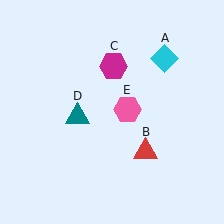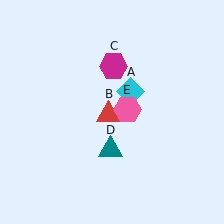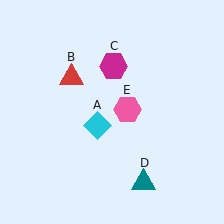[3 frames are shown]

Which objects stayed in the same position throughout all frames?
Magenta hexagon (object C) and pink hexagon (object E) remained stationary.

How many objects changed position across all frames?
3 objects changed position: cyan diamond (object A), red triangle (object B), teal triangle (object D).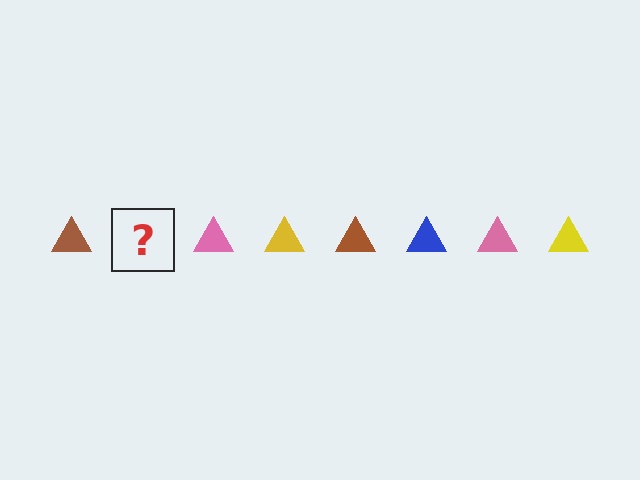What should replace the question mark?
The question mark should be replaced with a blue triangle.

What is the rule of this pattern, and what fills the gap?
The rule is that the pattern cycles through brown, blue, pink, yellow triangles. The gap should be filled with a blue triangle.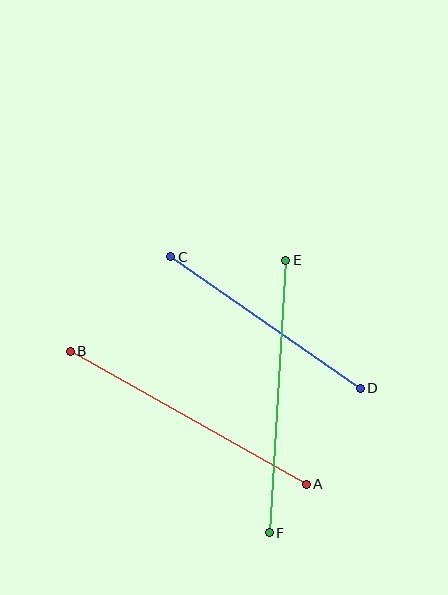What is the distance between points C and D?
The distance is approximately 230 pixels.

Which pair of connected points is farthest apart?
Points E and F are farthest apart.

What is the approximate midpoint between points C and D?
The midpoint is at approximately (265, 323) pixels.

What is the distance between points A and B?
The distance is approximately 271 pixels.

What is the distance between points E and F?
The distance is approximately 273 pixels.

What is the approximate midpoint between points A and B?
The midpoint is at approximately (188, 418) pixels.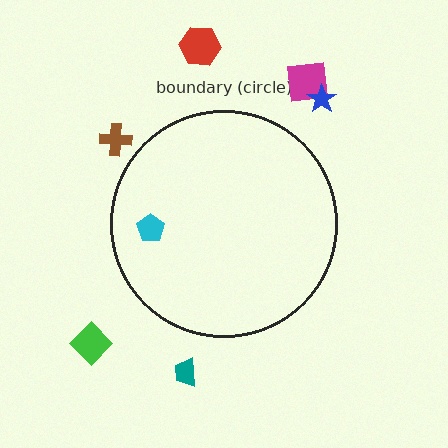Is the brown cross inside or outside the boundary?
Outside.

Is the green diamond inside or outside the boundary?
Outside.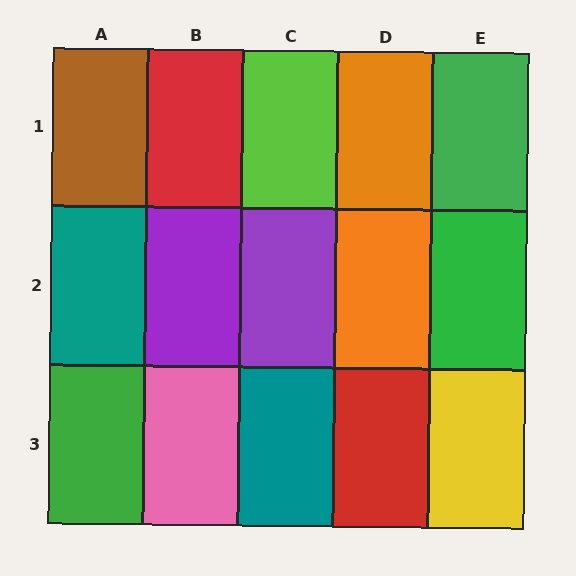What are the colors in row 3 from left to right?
Green, pink, teal, red, yellow.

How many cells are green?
3 cells are green.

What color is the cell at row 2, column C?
Purple.